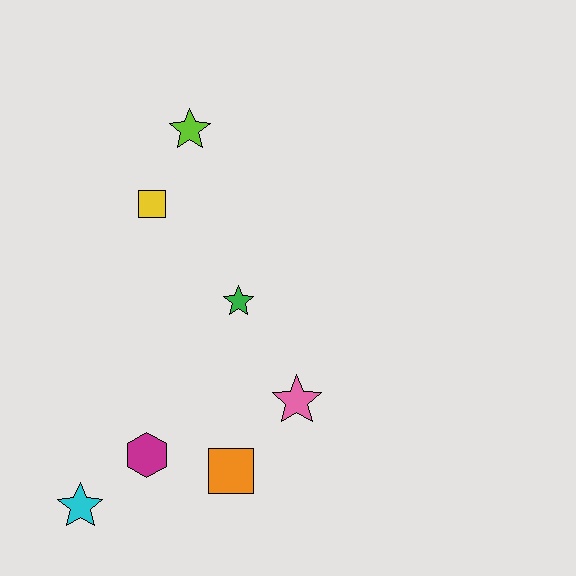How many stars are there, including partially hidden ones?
There are 4 stars.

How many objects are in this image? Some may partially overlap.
There are 7 objects.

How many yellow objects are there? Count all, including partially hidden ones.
There is 1 yellow object.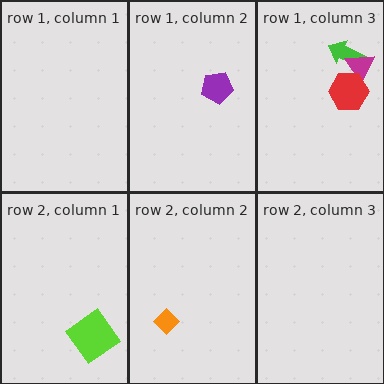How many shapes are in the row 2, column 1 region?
1.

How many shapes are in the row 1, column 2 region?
1.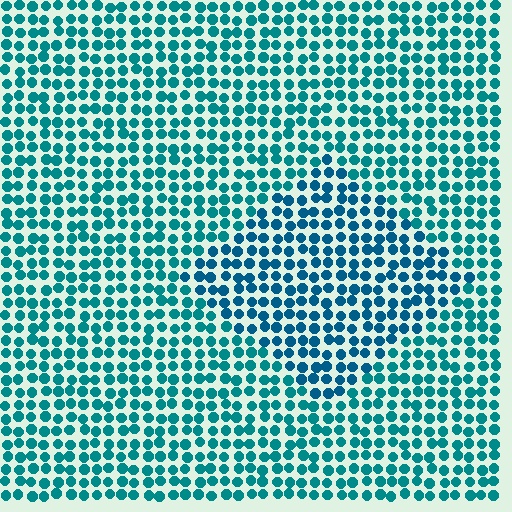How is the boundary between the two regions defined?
The boundary is defined purely by a slight shift in hue (about 20 degrees). Spacing, size, and orientation are identical on both sides.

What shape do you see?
I see a diamond.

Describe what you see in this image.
The image is filled with small teal elements in a uniform arrangement. A diamond-shaped region is visible where the elements are tinted to a slightly different hue, forming a subtle color boundary.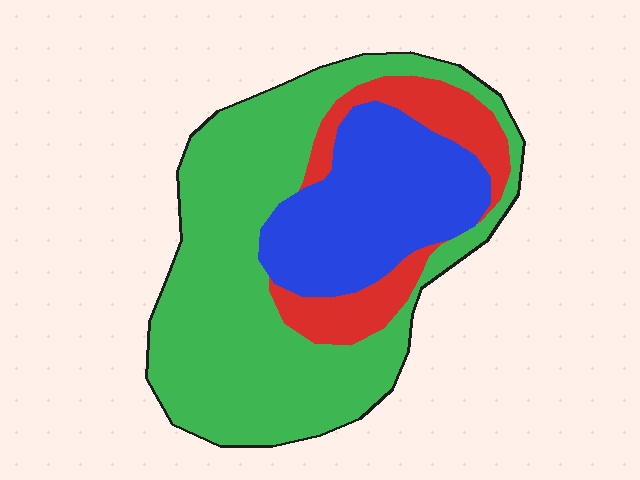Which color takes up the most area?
Green, at roughly 60%.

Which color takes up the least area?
Red, at roughly 15%.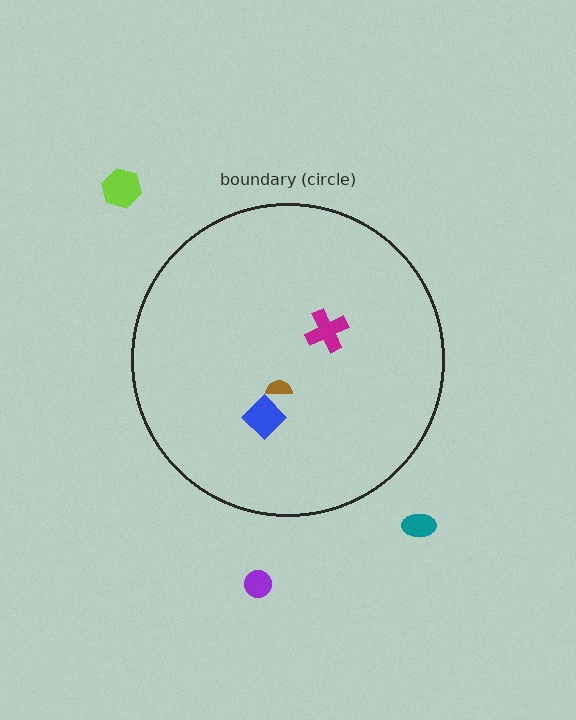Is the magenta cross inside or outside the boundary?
Inside.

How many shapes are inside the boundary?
3 inside, 3 outside.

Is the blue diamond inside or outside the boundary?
Inside.